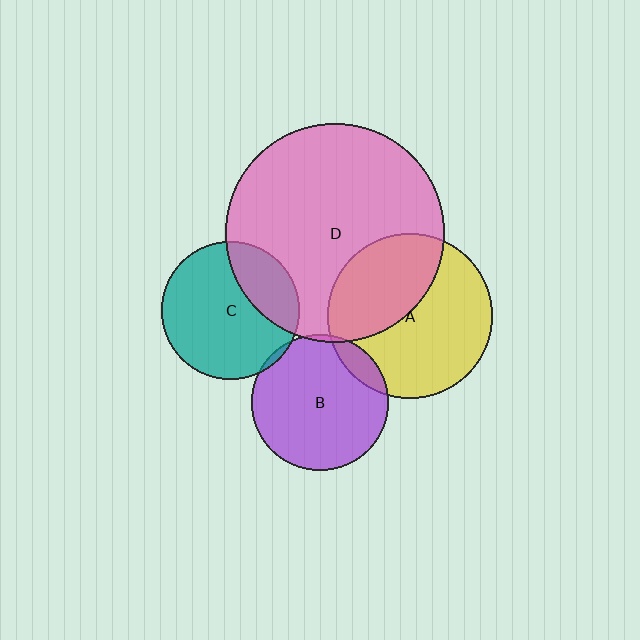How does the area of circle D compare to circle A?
Approximately 1.8 times.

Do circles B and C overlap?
Yes.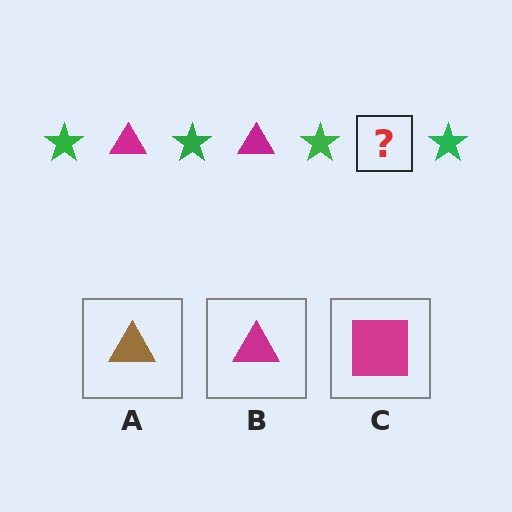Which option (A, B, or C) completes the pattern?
B.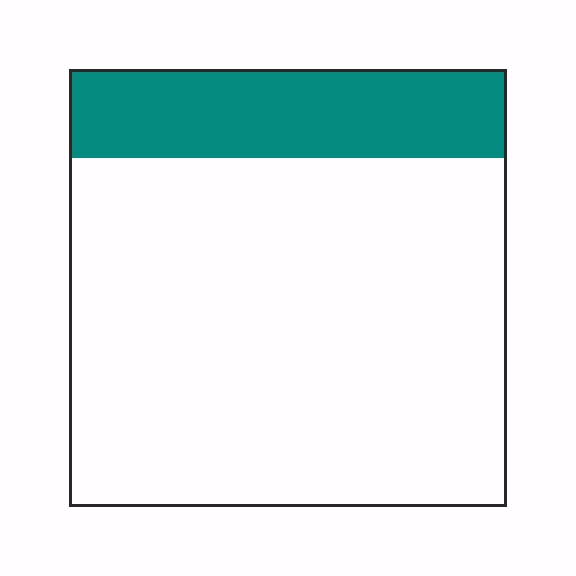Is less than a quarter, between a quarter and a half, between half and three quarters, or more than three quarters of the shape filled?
Less than a quarter.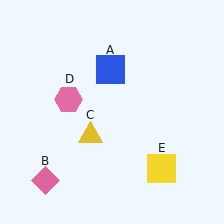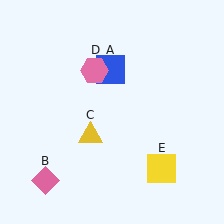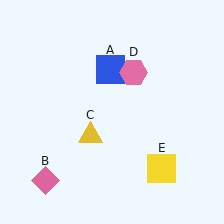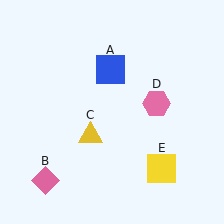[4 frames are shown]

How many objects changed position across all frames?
1 object changed position: pink hexagon (object D).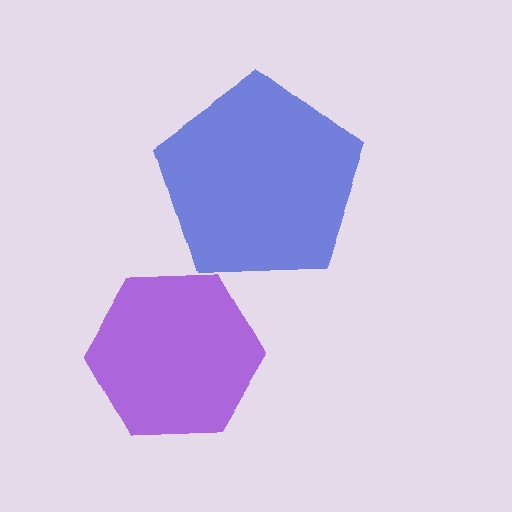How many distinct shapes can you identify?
There are 2 distinct shapes: a purple hexagon, a blue pentagon.